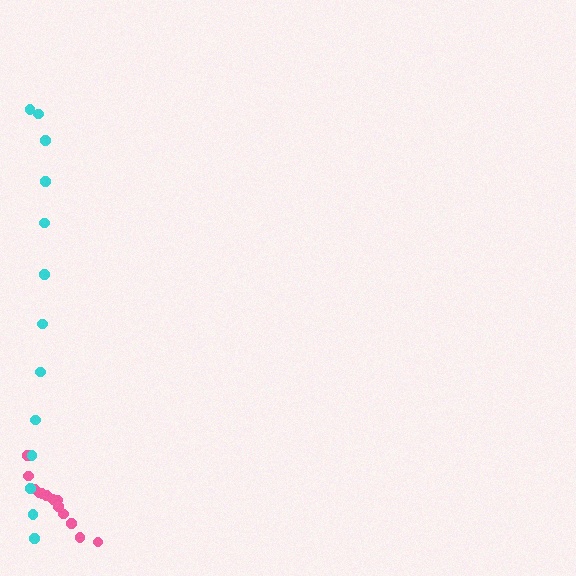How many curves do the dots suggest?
There are 2 distinct paths.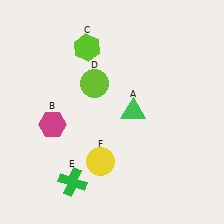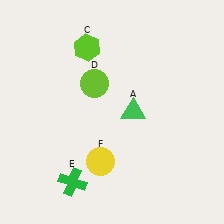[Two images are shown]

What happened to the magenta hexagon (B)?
The magenta hexagon (B) was removed in Image 2. It was in the bottom-left area of Image 1.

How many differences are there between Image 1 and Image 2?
There is 1 difference between the two images.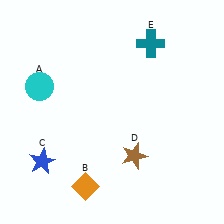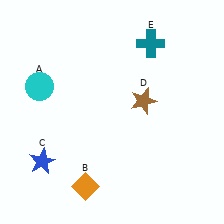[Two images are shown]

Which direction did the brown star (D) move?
The brown star (D) moved up.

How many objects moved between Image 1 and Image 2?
1 object moved between the two images.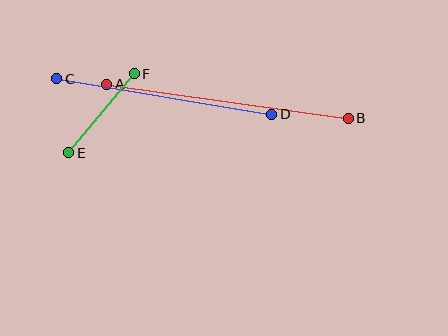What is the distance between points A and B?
The distance is approximately 243 pixels.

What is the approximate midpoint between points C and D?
The midpoint is at approximately (164, 96) pixels.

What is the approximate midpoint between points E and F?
The midpoint is at approximately (101, 113) pixels.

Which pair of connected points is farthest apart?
Points A and B are farthest apart.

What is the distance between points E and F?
The distance is approximately 103 pixels.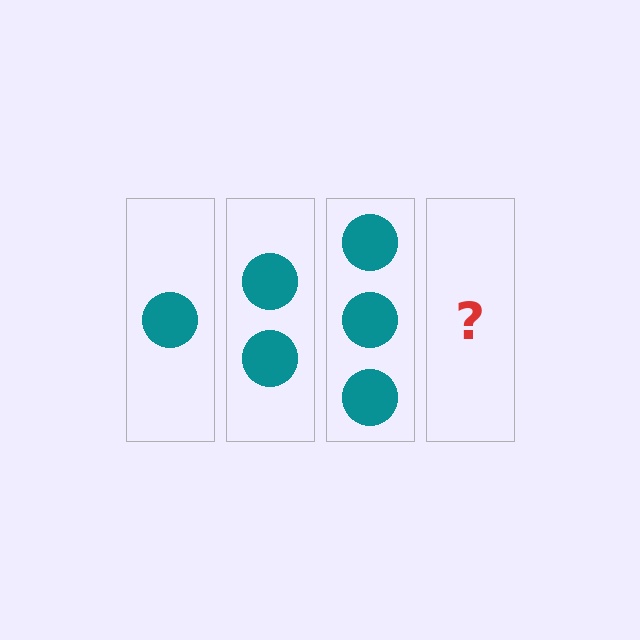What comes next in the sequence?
The next element should be 4 circles.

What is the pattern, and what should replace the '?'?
The pattern is that each step adds one more circle. The '?' should be 4 circles.